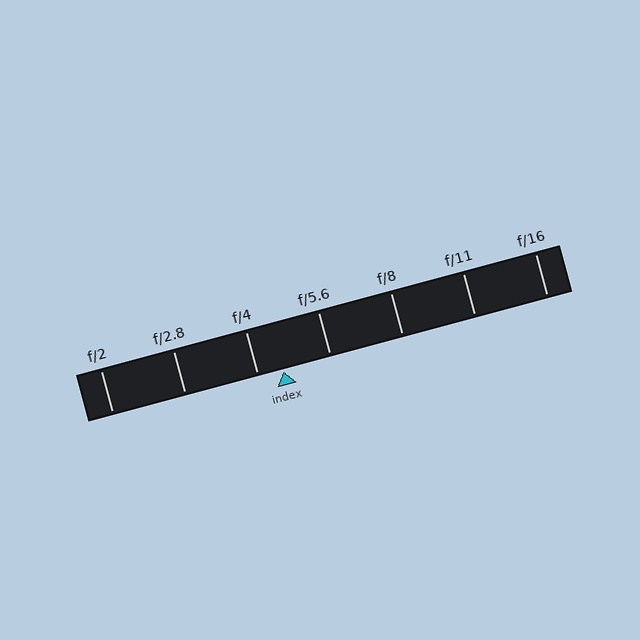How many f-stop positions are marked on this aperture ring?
There are 7 f-stop positions marked.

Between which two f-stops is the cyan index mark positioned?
The index mark is between f/4 and f/5.6.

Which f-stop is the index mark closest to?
The index mark is closest to f/4.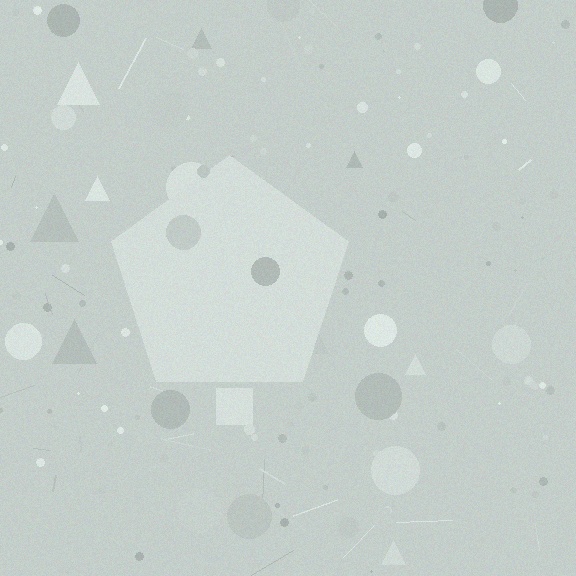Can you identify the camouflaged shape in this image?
The camouflaged shape is a pentagon.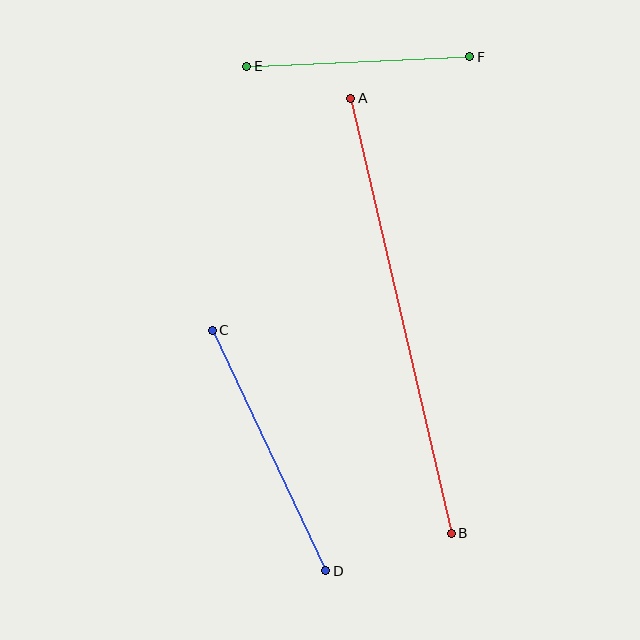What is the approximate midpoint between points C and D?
The midpoint is at approximately (269, 450) pixels.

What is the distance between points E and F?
The distance is approximately 223 pixels.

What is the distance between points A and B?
The distance is approximately 446 pixels.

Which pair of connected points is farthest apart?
Points A and B are farthest apart.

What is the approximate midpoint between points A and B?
The midpoint is at approximately (401, 316) pixels.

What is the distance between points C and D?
The distance is approximately 266 pixels.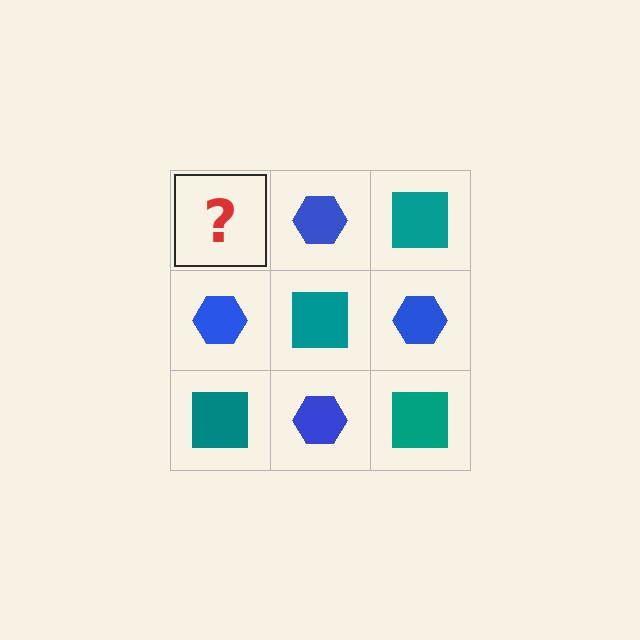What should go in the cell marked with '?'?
The missing cell should contain a teal square.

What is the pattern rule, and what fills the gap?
The rule is that it alternates teal square and blue hexagon in a checkerboard pattern. The gap should be filled with a teal square.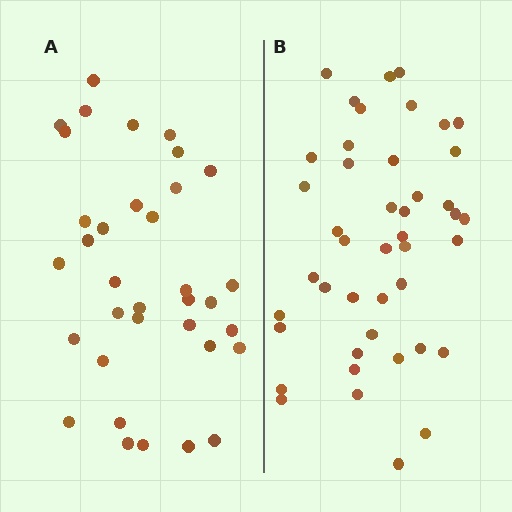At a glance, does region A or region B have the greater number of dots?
Region B (the right region) has more dots.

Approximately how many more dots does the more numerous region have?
Region B has roughly 8 or so more dots than region A.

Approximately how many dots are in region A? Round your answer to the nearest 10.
About 40 dots. (The exact count is 35, which rounds to 40.)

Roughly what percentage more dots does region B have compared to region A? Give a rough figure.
About 25% more.